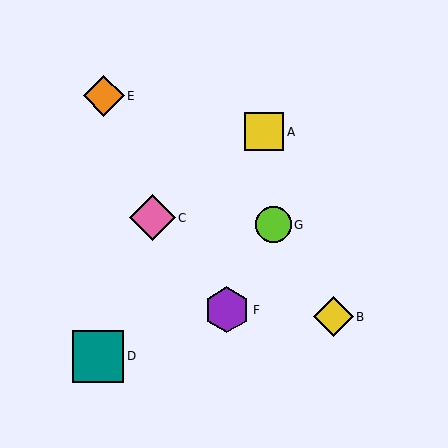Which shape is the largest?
The teal square (labeled D) is the largest.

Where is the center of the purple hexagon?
The center of the purple hexagon is at (227, 310).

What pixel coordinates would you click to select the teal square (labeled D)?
Click at (98, 356) to select the teal square D.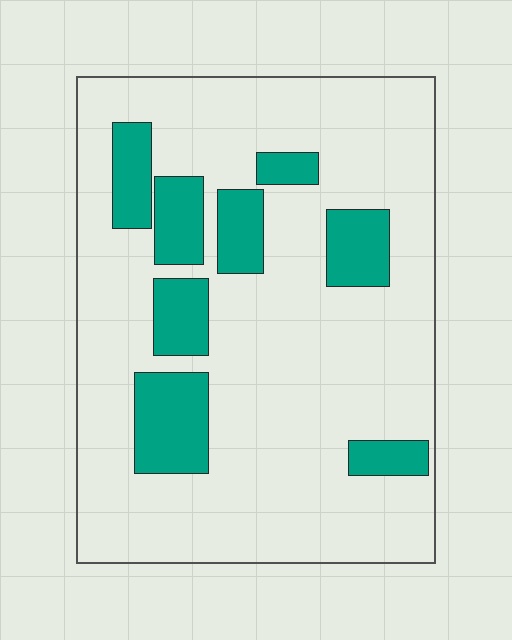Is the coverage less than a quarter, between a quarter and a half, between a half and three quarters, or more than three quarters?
Less than a quarter.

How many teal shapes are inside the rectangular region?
8.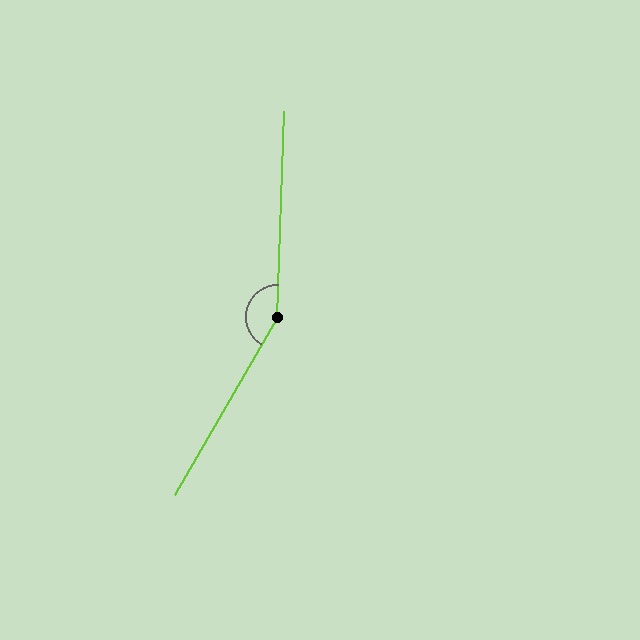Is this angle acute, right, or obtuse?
It is obtuse.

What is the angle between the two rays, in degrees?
Approximately 152 degrees.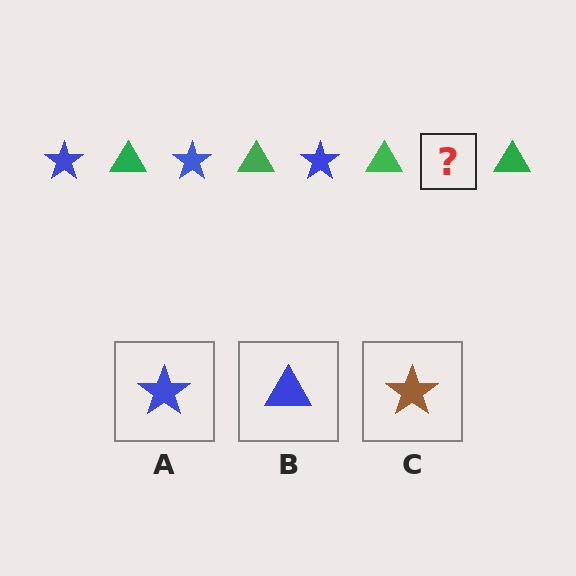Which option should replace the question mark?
Option A.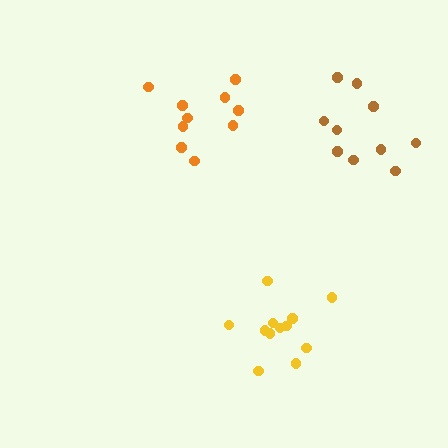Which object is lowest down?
The yellow cluster is bottommost.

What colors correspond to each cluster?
The clusters are colored: yellow, brown, orange.